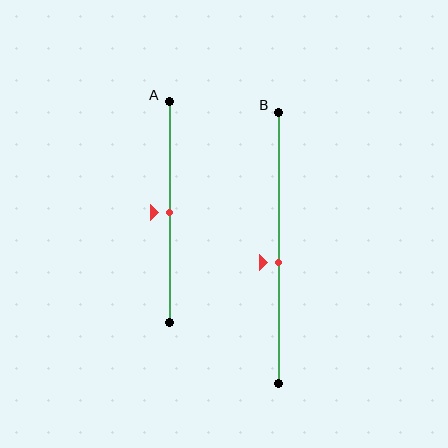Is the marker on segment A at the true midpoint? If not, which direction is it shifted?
Yes, the marker on segment A is at the true midpoint.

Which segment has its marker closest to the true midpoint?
Segment A has its marker closest to the true midpoint.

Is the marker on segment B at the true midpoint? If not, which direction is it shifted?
No, the marker on segment B is shifted downward by about 5% of the segment length.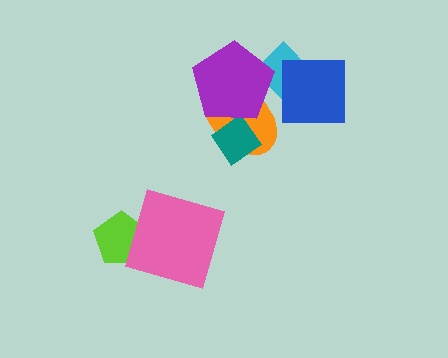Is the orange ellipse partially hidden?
Yes, it is partially covered by another shape.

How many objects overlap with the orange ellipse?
3 objects overlap with the orange ellipse.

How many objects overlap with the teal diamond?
2 objects overlap with the teal diamond.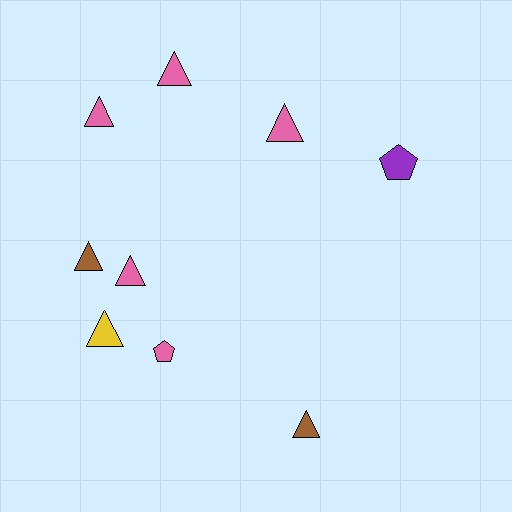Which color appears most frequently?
Pink, with 5 objects.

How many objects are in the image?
There are 9 objects.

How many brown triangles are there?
There are 2 brown triangles.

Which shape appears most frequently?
Triangle, with 7 objects.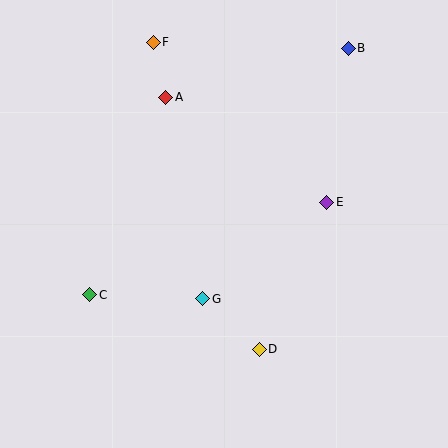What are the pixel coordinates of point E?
Point E is at (327, 202).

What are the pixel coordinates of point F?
Point F is at (153, 42).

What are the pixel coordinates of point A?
Point A is at (166, 97).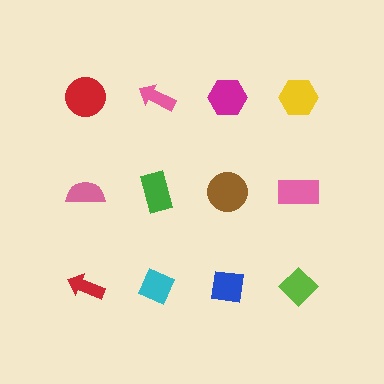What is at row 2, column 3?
A brown circle.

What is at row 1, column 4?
A yellow hexagon.